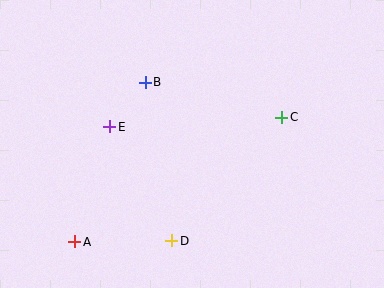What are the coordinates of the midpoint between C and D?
The midpoint between C and D is at (227, 179).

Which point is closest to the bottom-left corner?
Point A is closest to the bottom-left corner.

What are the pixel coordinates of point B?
Point B is at (145, 82).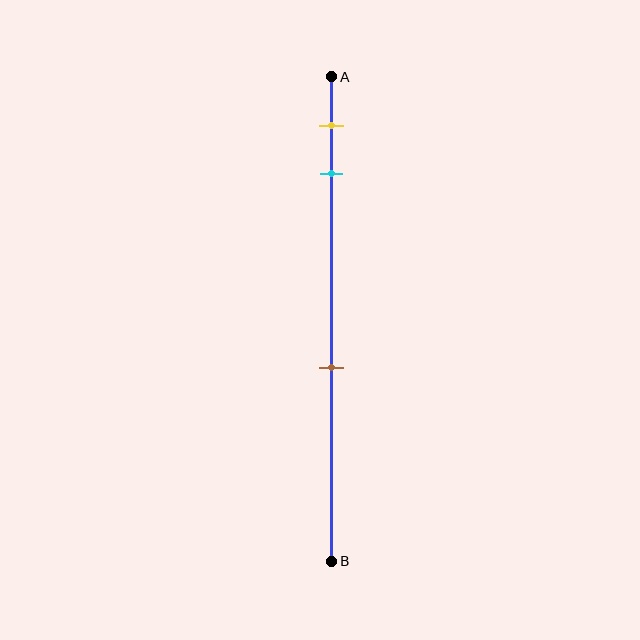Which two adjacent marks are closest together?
The yellow and cyan marks are the closest adjacent pair.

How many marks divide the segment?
There are 3 marks dividing the segment.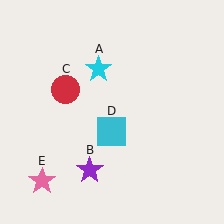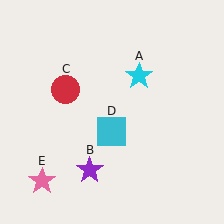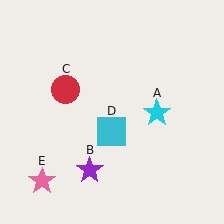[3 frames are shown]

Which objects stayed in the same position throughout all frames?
Purple star (object B) and red circle (object C) and cyan square (object D) and pink star (object E) remained stationary.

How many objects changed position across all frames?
1 object changed position: cyan star (object A).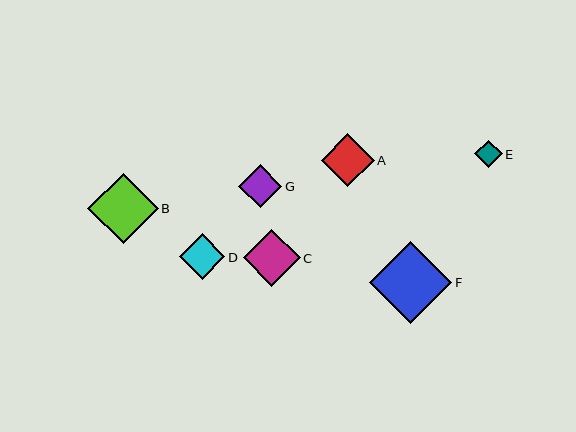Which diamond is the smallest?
Diamond E is the smallest with a size of approximately 28 pixels.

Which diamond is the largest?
Diamond F is the largest with a size of approximately 83 pixels.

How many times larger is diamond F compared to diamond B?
Diamond F is approximately 1.2 times the size of diamond B.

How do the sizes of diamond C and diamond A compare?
Diamond C and diamond A are approximately the same size.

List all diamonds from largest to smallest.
From largest to smallest: F, B, C, A, D, G, E.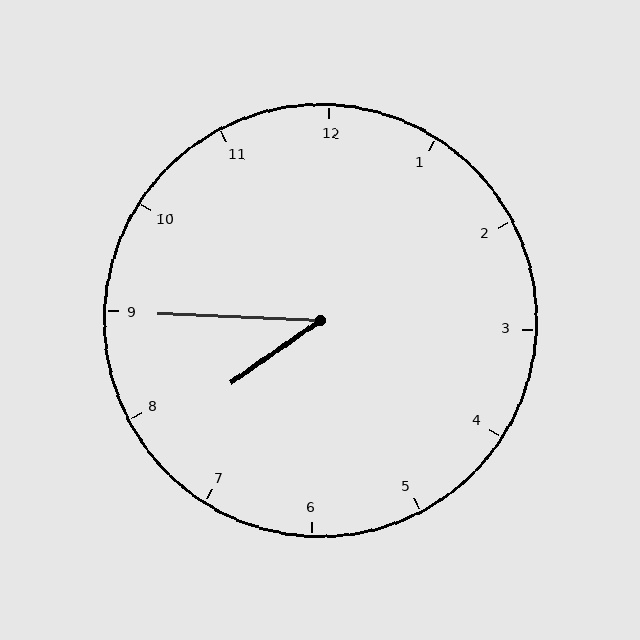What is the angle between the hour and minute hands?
Approximately 38 degrees.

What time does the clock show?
7:45.